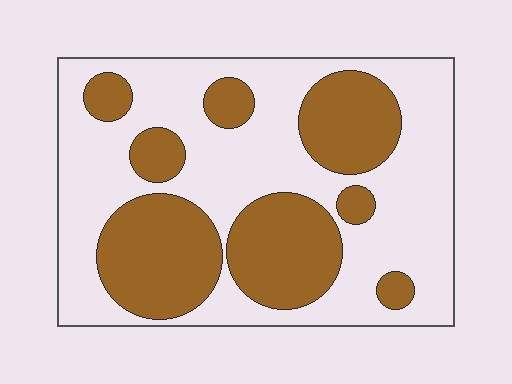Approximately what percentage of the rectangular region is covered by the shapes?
Approximately 40%.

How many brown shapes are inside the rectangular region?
8.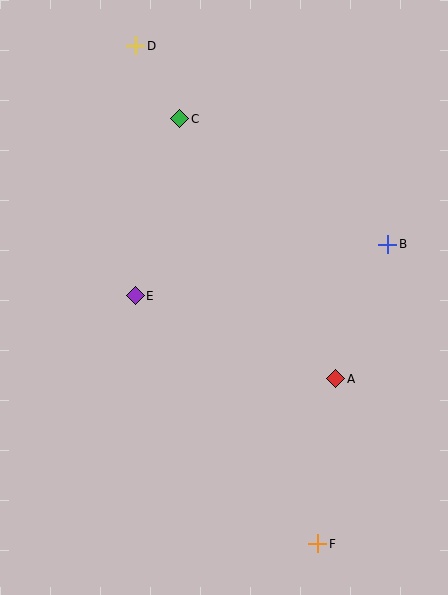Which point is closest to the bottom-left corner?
Point F is closest to the bottom-left corner.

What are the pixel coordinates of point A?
Point A is at (336, 379).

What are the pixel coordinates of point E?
Point E is at (135, 296).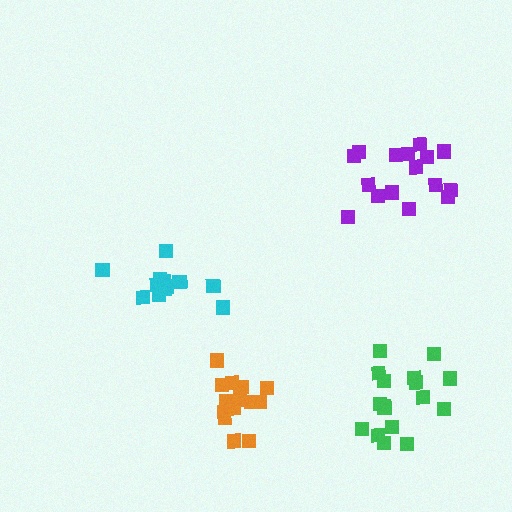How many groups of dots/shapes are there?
There are 4 groups.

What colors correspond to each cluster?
The clusters are colored: orange, cyan, purple, green.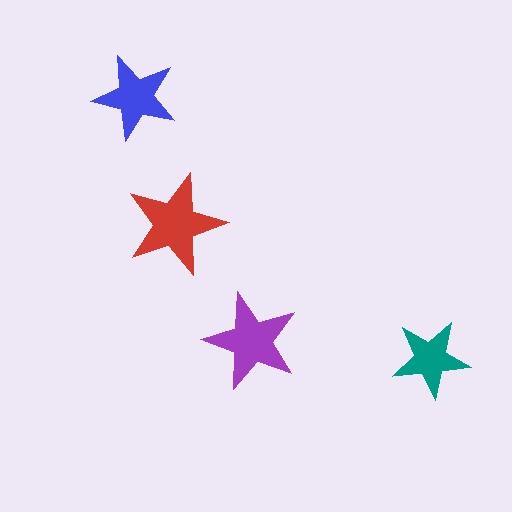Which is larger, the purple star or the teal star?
The purple one.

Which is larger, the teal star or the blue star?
The blue one.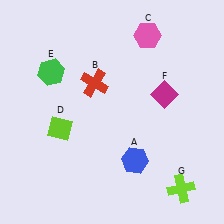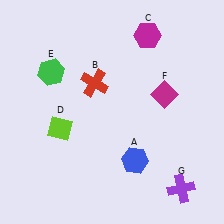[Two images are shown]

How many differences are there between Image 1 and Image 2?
There are 2 differences between the two images.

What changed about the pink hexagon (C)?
In Image 1, C is pink. In Image 2, it changed to magenta.